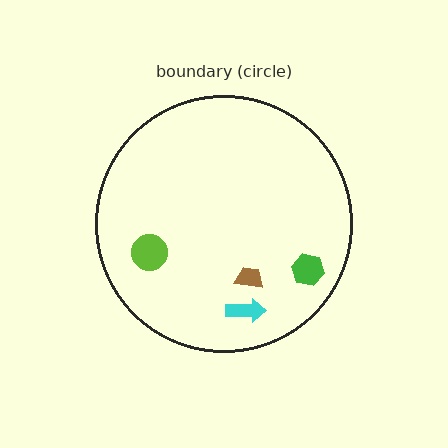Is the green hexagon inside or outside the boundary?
Inside.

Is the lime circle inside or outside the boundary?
Inside.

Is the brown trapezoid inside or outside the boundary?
Inside.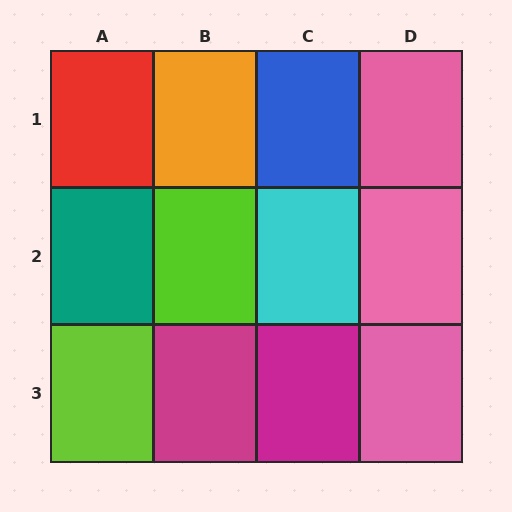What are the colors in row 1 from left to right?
Red, orange, blue, pink.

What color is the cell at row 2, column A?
Teal.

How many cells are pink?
3 cells are pink.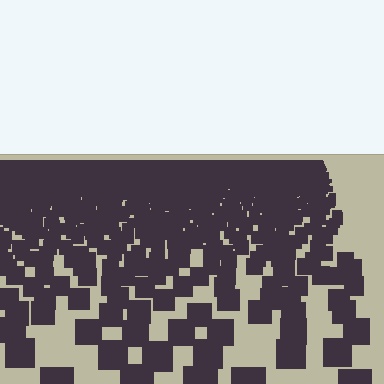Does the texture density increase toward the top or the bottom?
Density increases toward the top.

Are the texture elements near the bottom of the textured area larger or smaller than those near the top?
Larger. Near the bottom, elements are closer to the viewer and appear at a bigger on-screen size.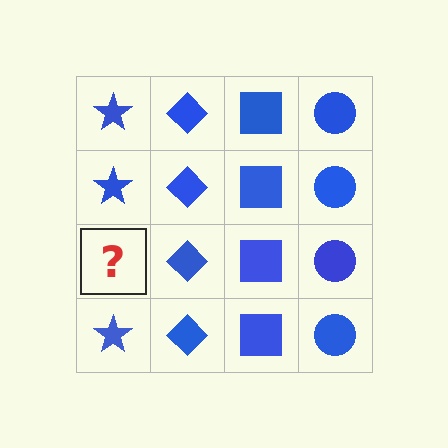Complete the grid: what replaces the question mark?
The question mark should be replaced with a blue star.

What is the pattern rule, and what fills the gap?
The rule is that each column has a consistent shape. The gap should be filled with a blue star.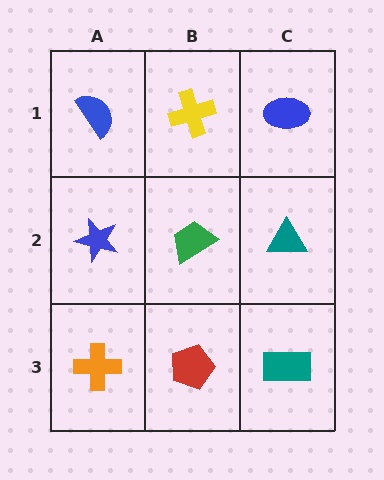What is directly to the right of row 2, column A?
A green trapezoid.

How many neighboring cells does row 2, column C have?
3.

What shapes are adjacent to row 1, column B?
A green trapezoid (row 2, column B), a blue semicircle (row 1, column A), a blue ellipse (row 1, column C).